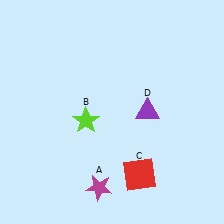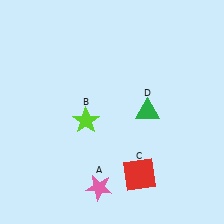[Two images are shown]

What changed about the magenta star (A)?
In Image 1, A is magenta. In Image 2, it changed to pink.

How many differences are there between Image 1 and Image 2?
There are 2 differences between the two images.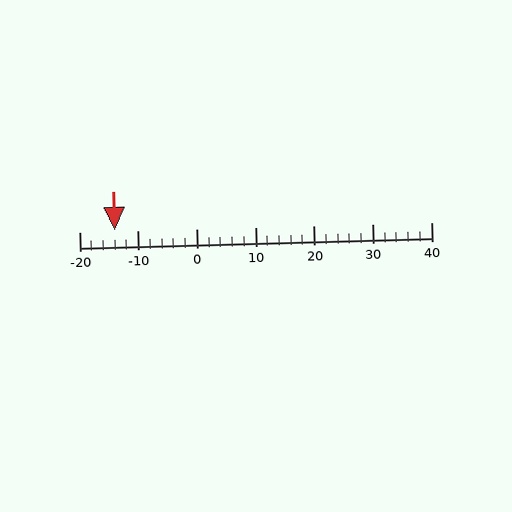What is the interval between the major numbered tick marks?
The major tick marks are spaced 10 units apart.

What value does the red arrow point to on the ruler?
The red arrow points to approximately -14.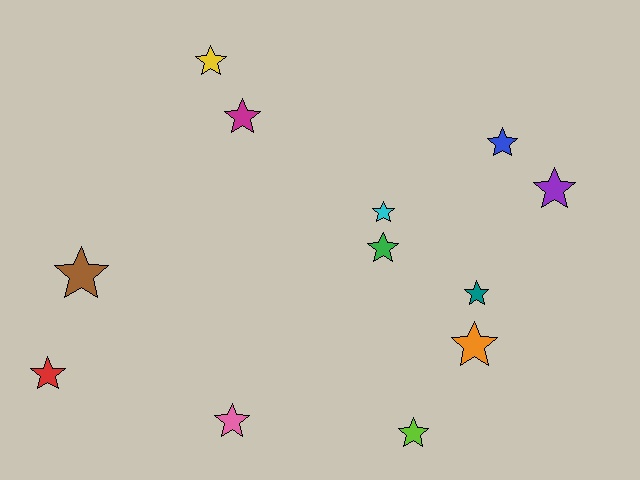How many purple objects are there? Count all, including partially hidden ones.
There is 1 purple object.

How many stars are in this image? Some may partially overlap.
There are 12 stars.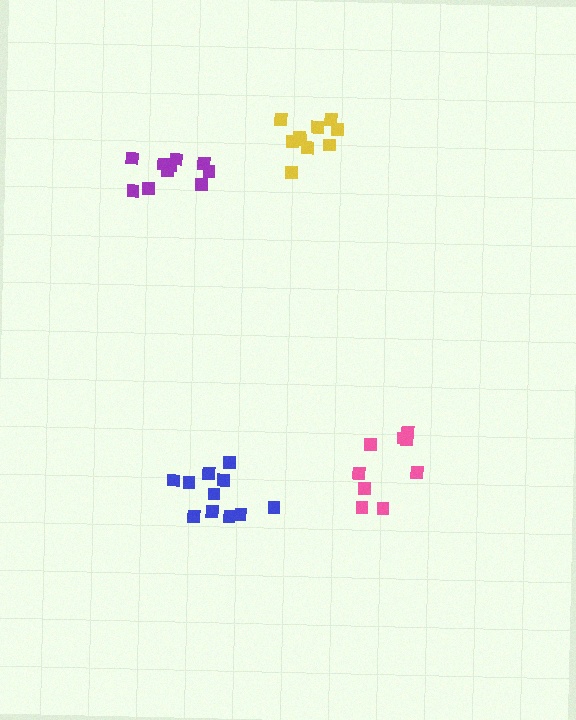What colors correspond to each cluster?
The clusters are colored: pink, purple, yellow, blue.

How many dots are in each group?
Group 1: 9 dots, Group 2: 10 dots, Group 3: 10 dots, Group 4: 11 dots (40 total).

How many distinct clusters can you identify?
There are 4 distinct clusters.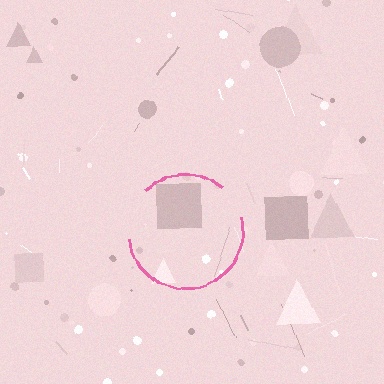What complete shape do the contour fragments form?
The contour fragments form a circle.